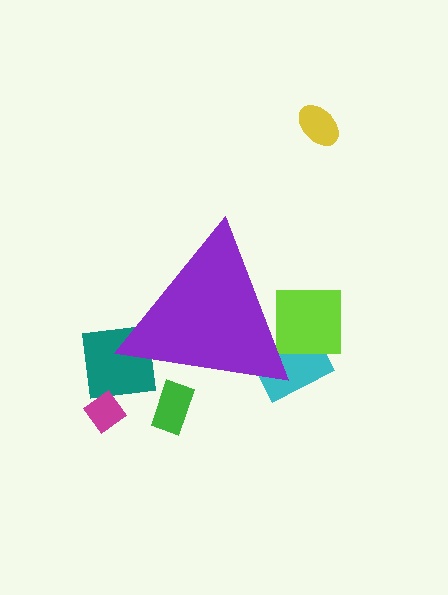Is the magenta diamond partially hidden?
No, the magenta diamond is fully visible.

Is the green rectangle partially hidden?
Yes, the green rectangle is partially hidden behind the purple triangle.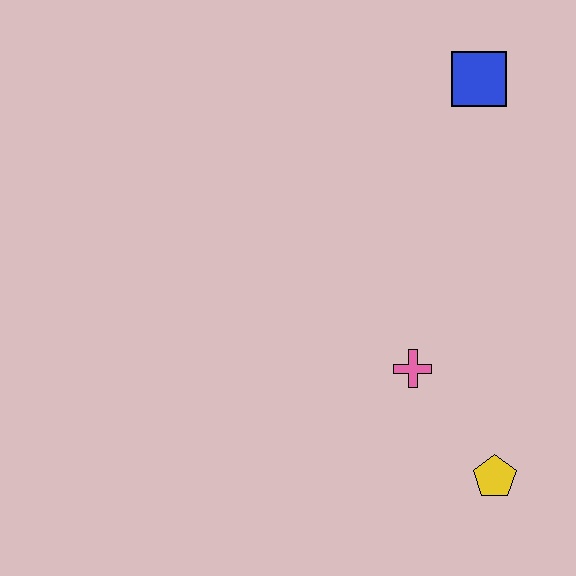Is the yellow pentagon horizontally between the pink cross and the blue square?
No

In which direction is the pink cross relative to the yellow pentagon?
The pink cross is above the yellow pentagon.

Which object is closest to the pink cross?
The yellow pentagon is closest to the pink cross.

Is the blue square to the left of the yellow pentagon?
Yes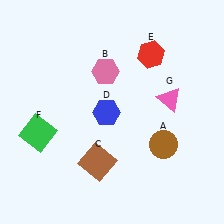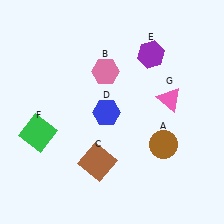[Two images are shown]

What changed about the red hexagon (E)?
In Image 1, E is red. In Image 2, it changed to purple.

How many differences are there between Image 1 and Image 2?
There is 1 difference between the two images.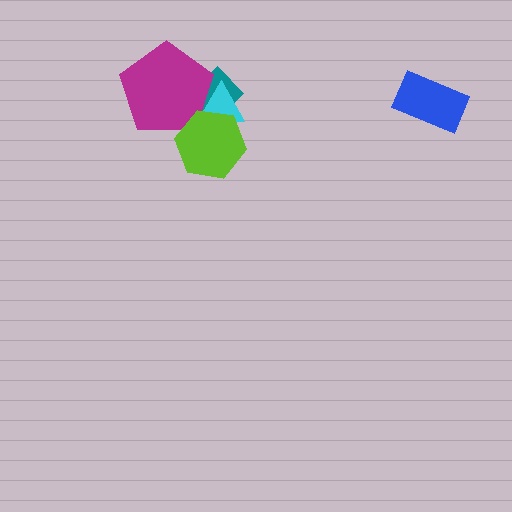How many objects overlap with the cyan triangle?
3 objects overlap with the cyan triangle.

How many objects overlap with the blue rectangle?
0 objects overlap with the blue rectangle.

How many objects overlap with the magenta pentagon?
3 objects overlap with the magenta pentagon.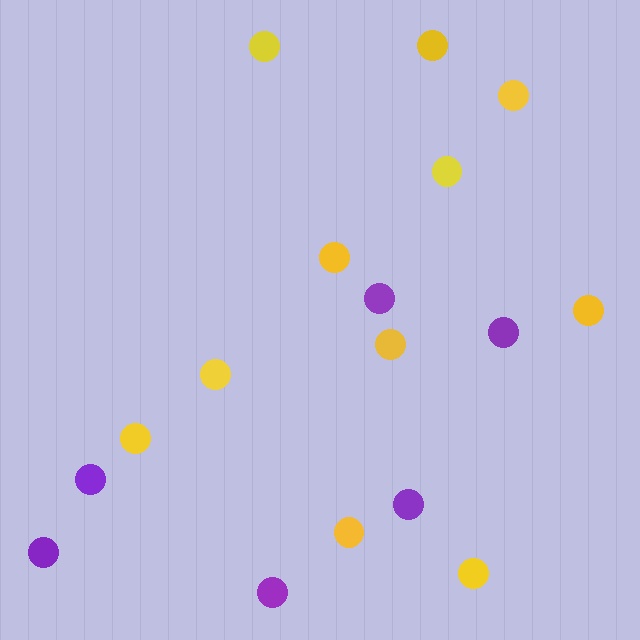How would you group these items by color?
There are 2 groups: one group of yellow circles (11) and one group of purple circles (6).